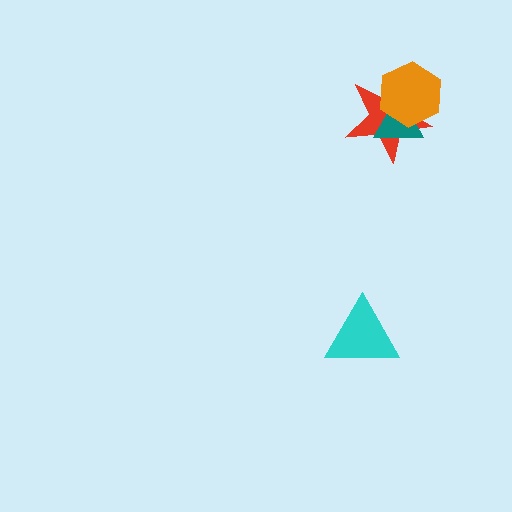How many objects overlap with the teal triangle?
2 objects overlap with the teal triangle.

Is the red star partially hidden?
Yes, it is partially covered by another shape.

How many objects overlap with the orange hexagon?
2 objects overlap with the orange hexagon.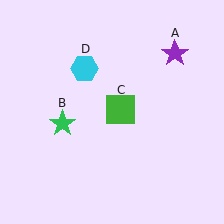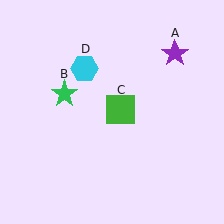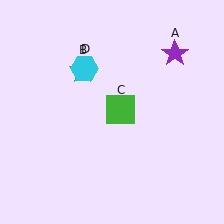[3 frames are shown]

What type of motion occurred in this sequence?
The green star (object B) rotated clockwise around the center of the scene.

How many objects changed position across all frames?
1 object changed position: green star (object B).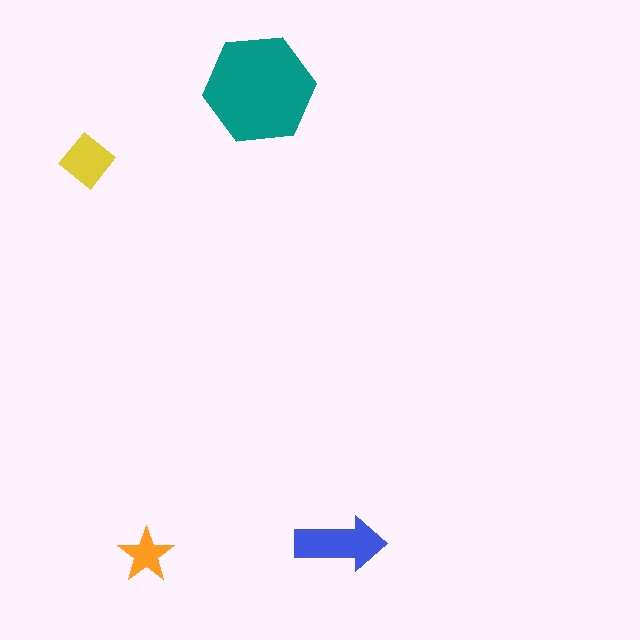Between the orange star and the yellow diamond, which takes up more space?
The yellow diamond.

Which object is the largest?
The teal hexagon.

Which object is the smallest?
The orange star.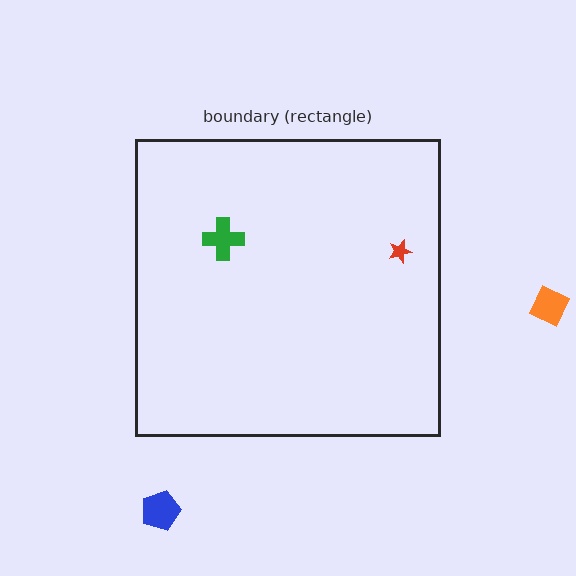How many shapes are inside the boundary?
2 inside, 2 outside.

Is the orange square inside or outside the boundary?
Outside.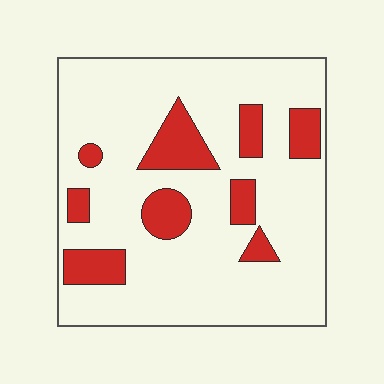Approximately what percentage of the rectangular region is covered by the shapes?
Approximately 20%.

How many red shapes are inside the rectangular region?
9.